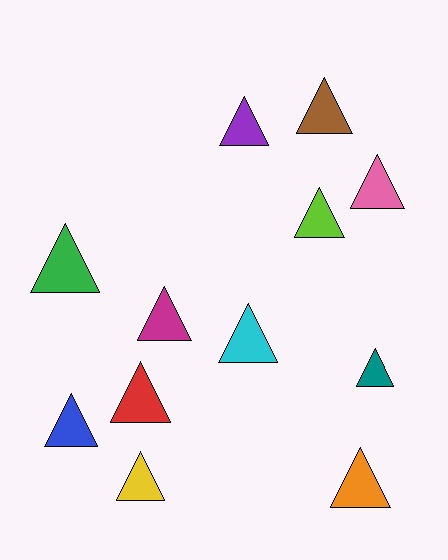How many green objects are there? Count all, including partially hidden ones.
There is 1 green object.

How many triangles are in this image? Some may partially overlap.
There are 12 triangles.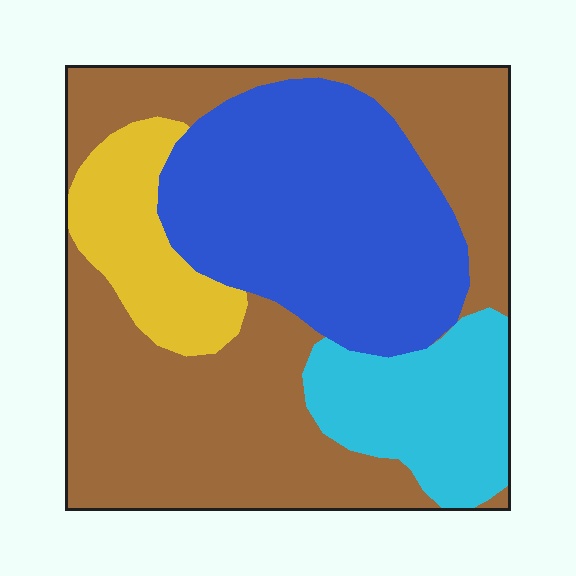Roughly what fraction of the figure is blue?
Blue takes up between a quarter and a half of the figure.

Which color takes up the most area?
Brown, at roughly 45%.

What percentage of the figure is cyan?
Cyan takes up less than a sixth of the figure.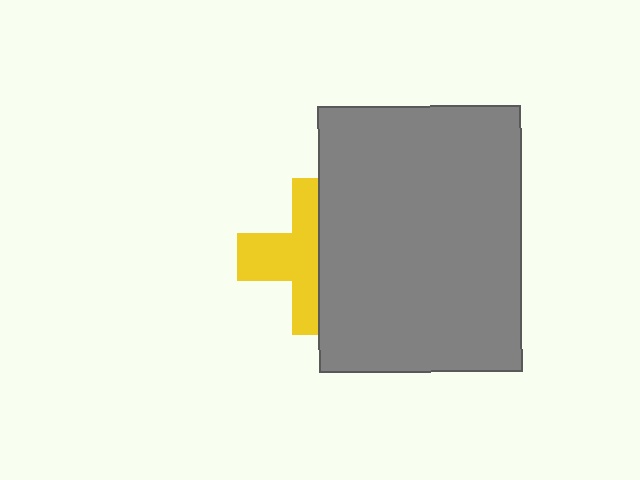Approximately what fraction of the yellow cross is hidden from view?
Roughly 48% of the yellow cross is hidden behind the gray rectangle.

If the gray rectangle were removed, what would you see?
You would see the complete yellow cross.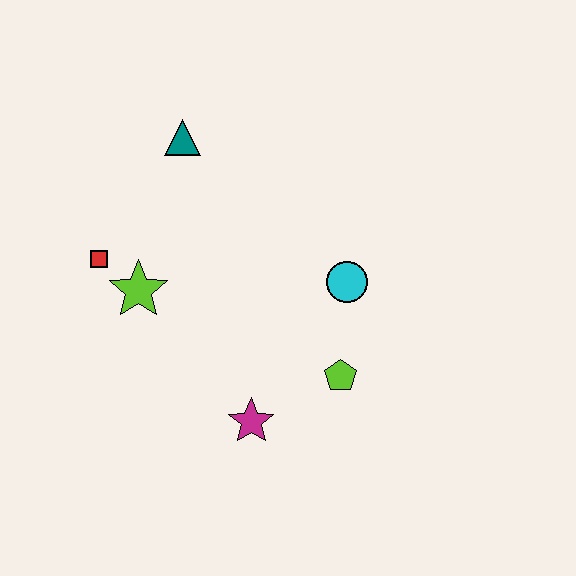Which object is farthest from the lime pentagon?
The teal triangle is farthest from the lime pentagon.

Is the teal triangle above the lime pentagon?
Yes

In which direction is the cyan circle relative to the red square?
The cyan circle is to the right of the red square.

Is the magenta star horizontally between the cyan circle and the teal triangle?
Yes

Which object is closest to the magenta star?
The lime pentagon is closest to the magenta star.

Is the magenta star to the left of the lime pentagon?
Yes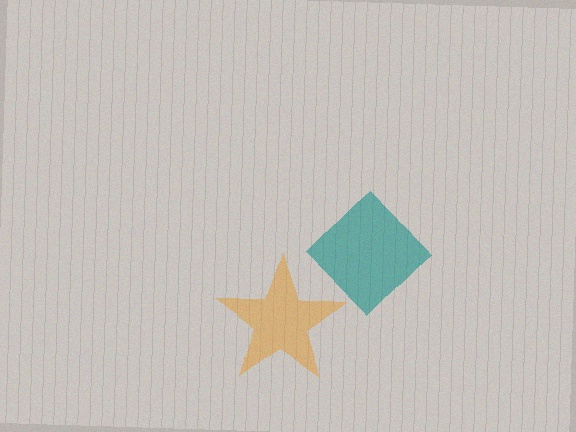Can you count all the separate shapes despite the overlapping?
Yes, there are 2 separate shapes.